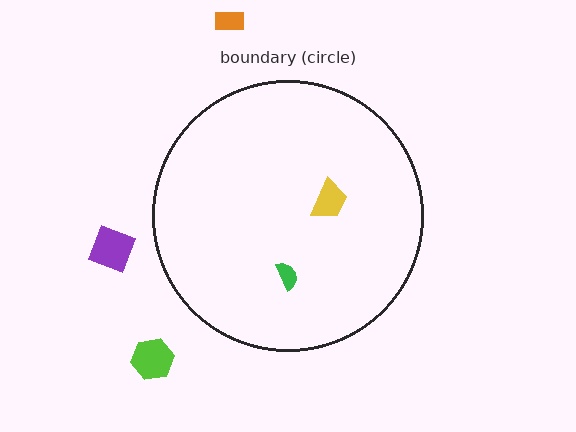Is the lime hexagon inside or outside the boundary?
Outside.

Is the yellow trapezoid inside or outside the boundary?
Inside.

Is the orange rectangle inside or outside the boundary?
Outside.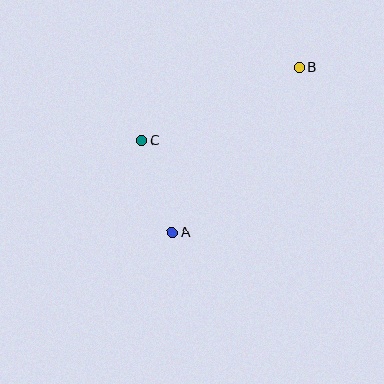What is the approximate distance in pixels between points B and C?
The distance between B and C is approximately 174 pixels.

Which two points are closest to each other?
Points A and C are closest to each other.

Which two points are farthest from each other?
Points A and B are farthest from each other.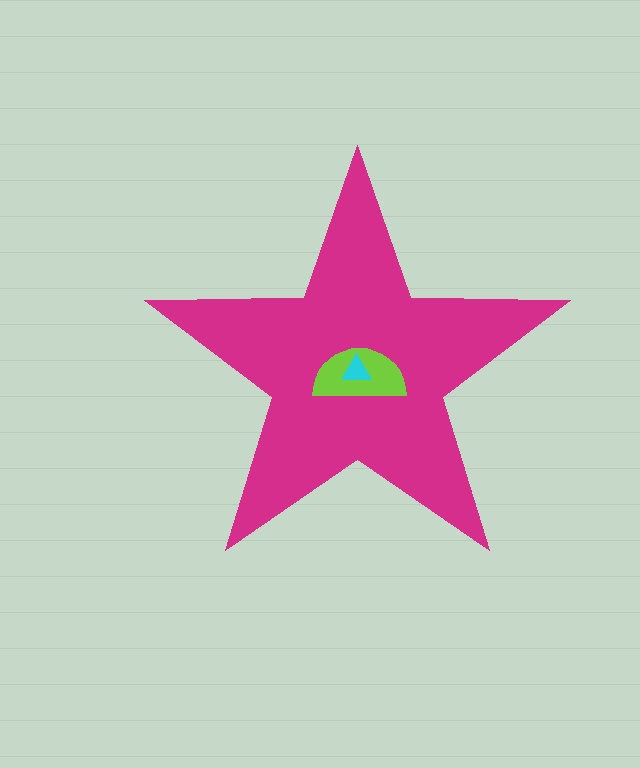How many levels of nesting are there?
3.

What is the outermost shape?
The magenta star.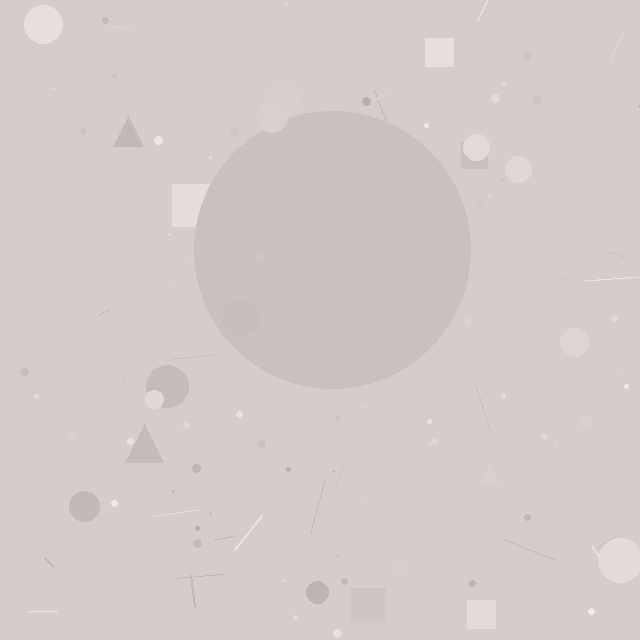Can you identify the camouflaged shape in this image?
The camouflaged shape is a circle.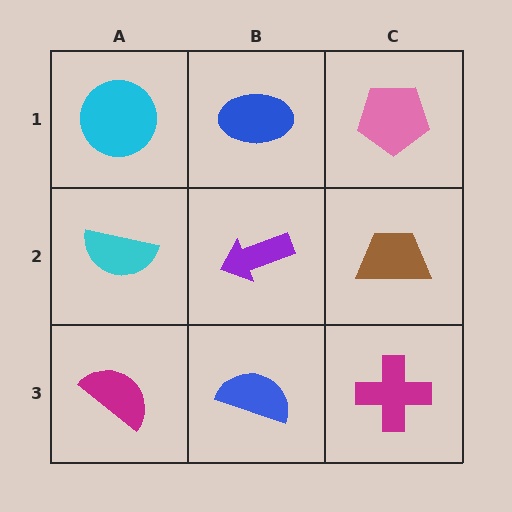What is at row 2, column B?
A purple arrow.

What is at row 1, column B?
A blue ellipse.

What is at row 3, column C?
A magenta cross.